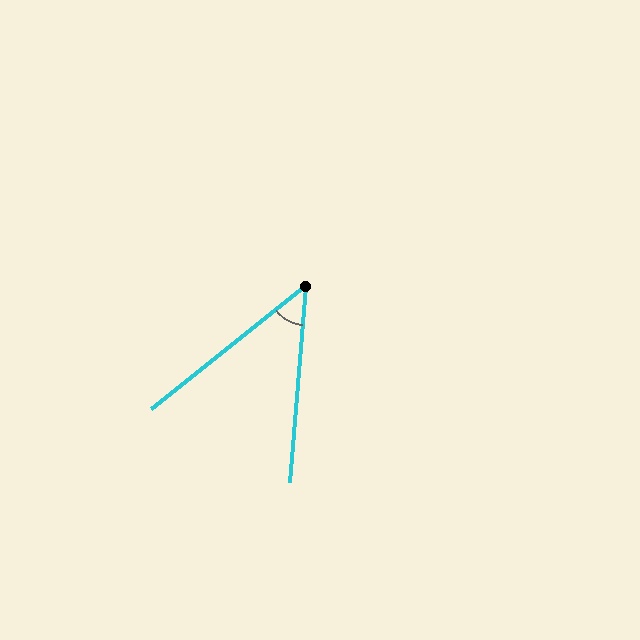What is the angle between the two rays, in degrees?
Approximately 47 degrees.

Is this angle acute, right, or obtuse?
It is acute.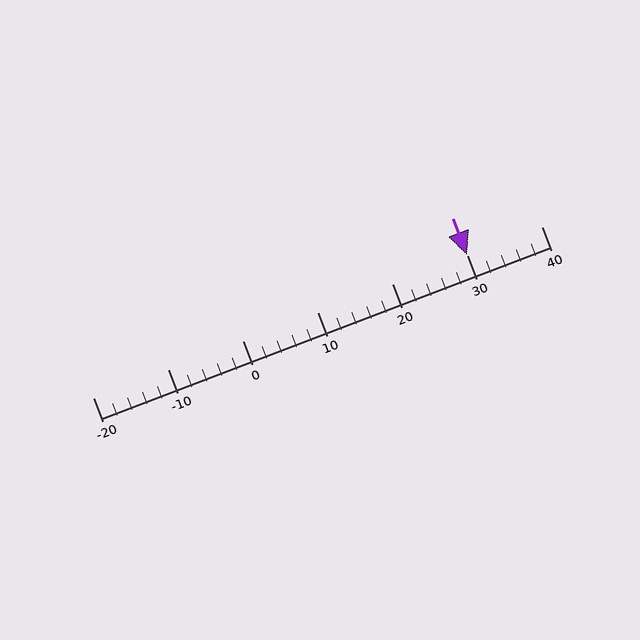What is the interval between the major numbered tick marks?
The major tick marks are spaced 10 units apart.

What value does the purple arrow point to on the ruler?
The purple arrow points to approximately 30.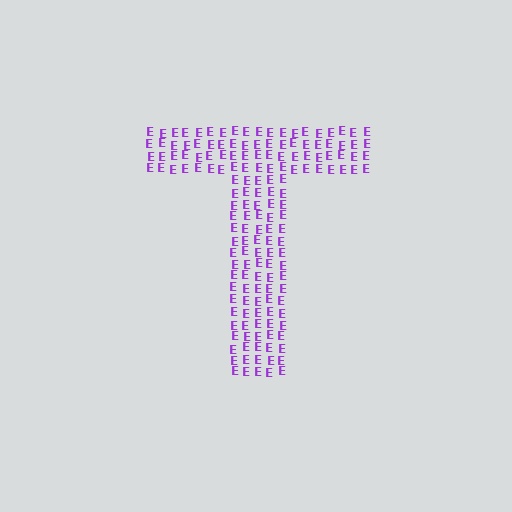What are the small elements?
The small elements are letter E's.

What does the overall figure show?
The overall figure shows the letter T.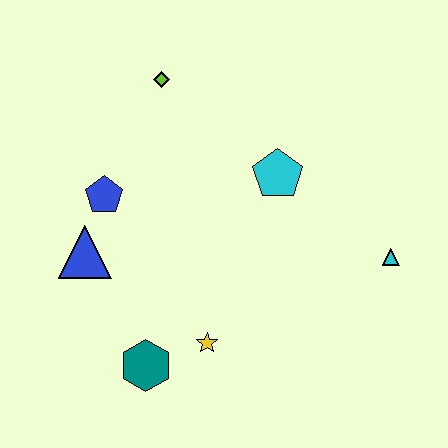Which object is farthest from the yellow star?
The lime diamond is farthest from the yellow star.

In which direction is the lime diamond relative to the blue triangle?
The lime diamond is above the blue triangle.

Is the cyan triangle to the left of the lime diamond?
No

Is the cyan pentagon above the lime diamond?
No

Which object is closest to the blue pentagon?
The blue triangle is closest to the blue pentagon.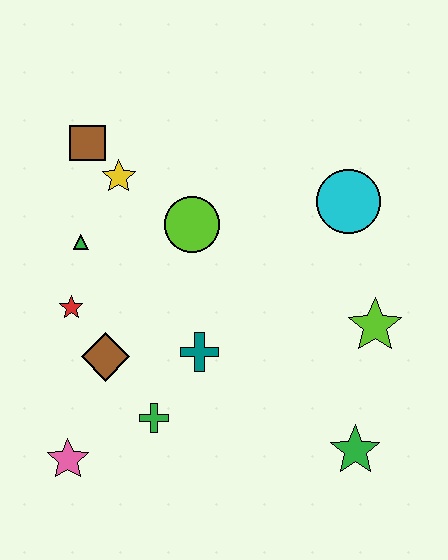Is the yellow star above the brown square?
No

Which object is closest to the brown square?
The yellow star is closest to the brown square.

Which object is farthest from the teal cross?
The brown square is farthest from the teal cross.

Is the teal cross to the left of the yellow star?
No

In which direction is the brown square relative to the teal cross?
The brown square is above the teal cross.